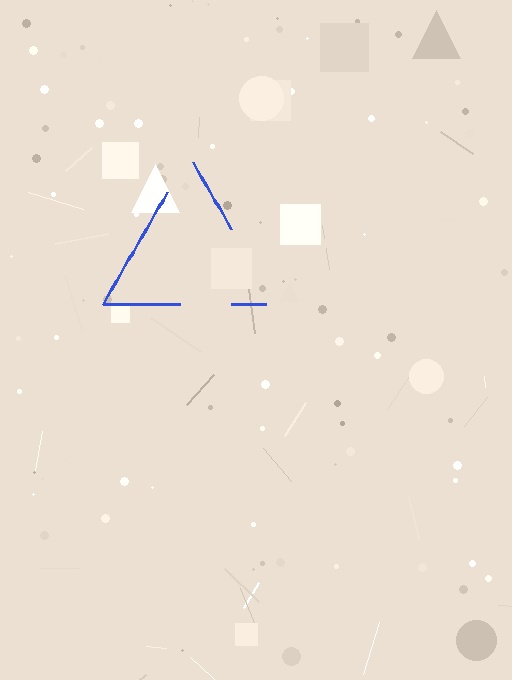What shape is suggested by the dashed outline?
The dashed outline suggests a triangle.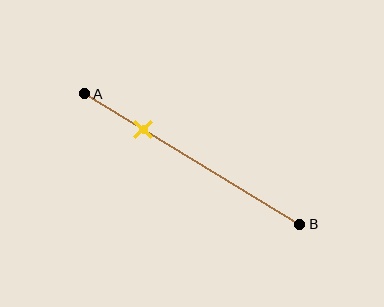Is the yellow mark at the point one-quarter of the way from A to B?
Yes, the mark is approximately at the one-quarter point.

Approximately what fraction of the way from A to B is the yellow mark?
The yellow mark is approximately 25% of the way from A to B.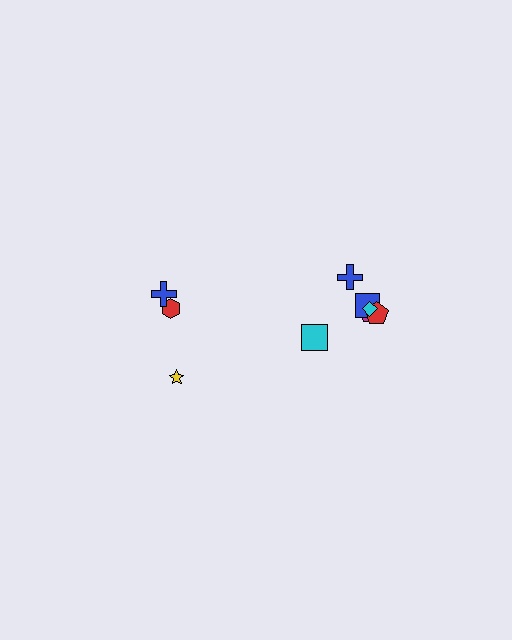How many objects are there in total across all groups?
There are 9 objects.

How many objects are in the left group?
There are 3 objects.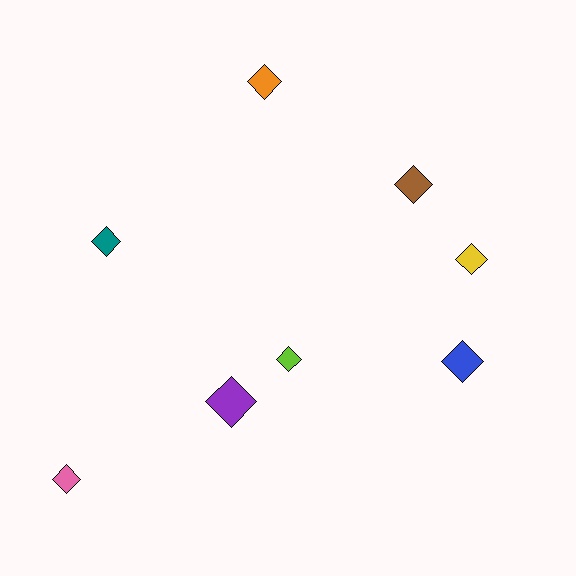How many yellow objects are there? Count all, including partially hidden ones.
There is 1 yellow object.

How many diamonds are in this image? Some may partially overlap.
There are 8 diamonds.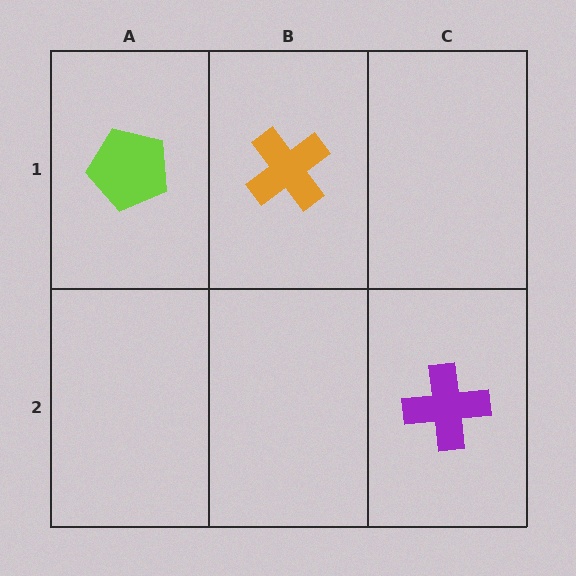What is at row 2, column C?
A purple cross.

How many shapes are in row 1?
2 shapes.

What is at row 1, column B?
An orange cross.